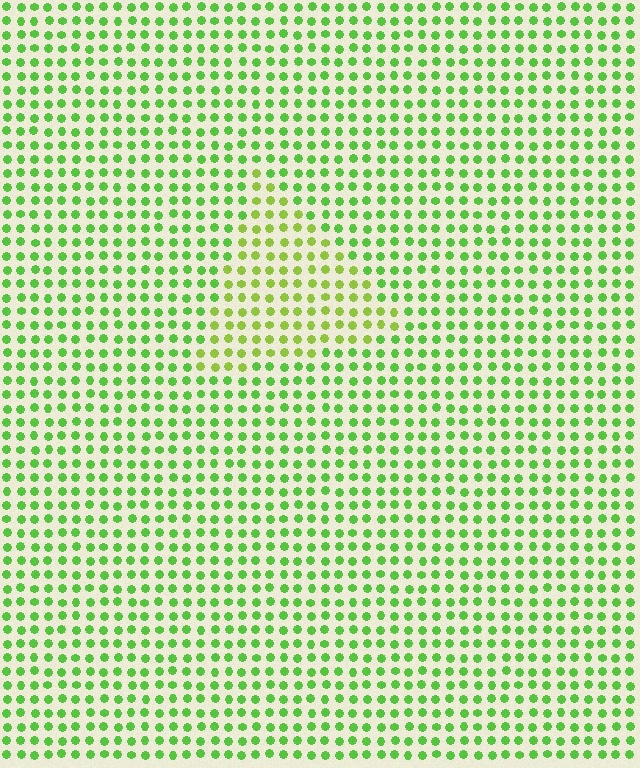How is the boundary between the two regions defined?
The boundary is defined purely by a slight shift in hue (about 26 degrees). Spacing, size, and orientation are identical on both sides.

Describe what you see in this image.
The image is filled with small lime elements in a uniform arrangement. A triangle-shaped region is visible where the elements are tinted to a slightly different hue, forming a subtle color boundary.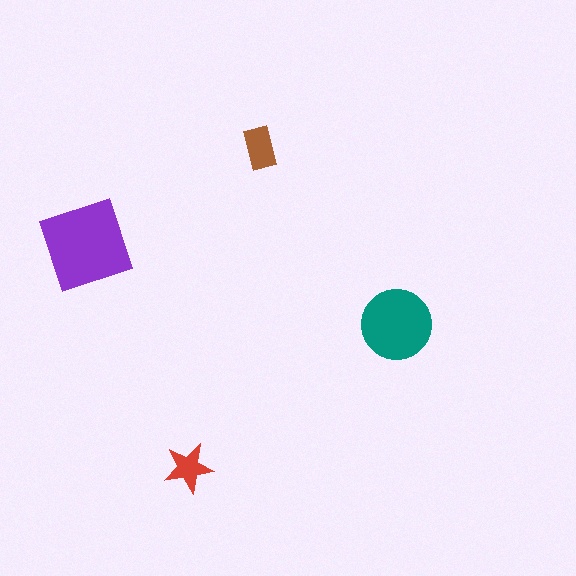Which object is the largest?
The purple diamond.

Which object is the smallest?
The red star.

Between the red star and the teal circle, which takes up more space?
The teal circle.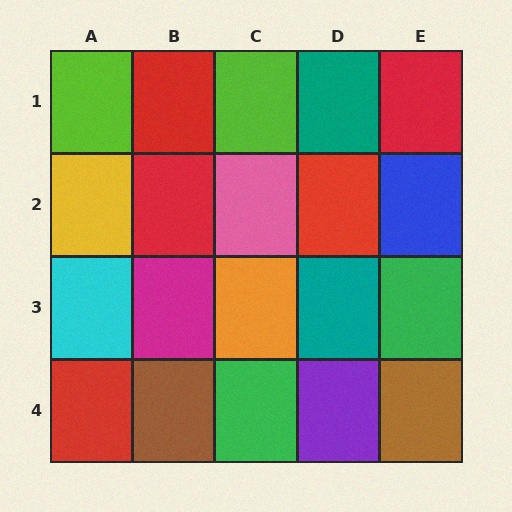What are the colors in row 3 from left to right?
Cyan, magenta, orange, teal, green.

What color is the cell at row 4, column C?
Green.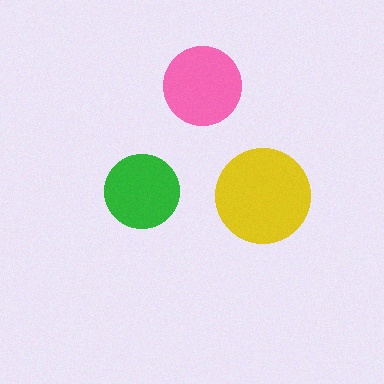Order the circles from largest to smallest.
the yellow one, the pink one, the green one.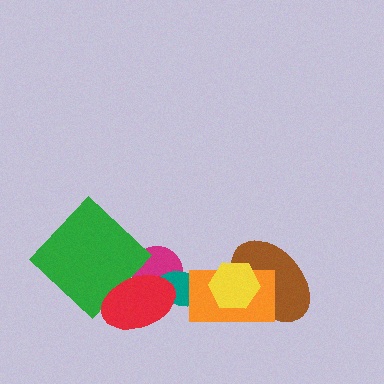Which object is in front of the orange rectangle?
The yellow hexagon is in front of the orange rectangle.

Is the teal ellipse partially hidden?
Yes, it is partially covered by another shape.